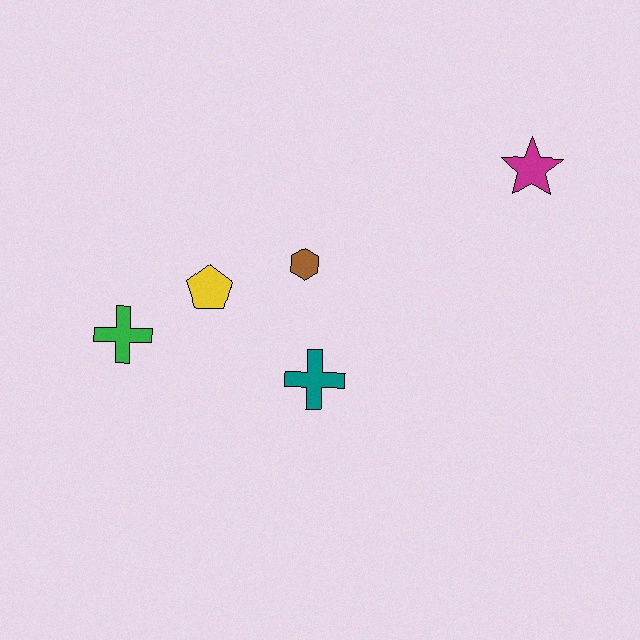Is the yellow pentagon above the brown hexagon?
No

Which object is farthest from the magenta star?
The green cross is farthest from the magenta star.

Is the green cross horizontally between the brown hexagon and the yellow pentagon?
No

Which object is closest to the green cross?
The yellow pentagon is closest to the green cross.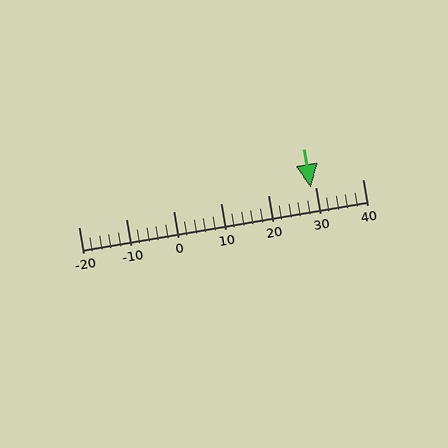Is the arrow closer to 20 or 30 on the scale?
The arrow is closer to 30.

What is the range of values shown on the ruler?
The ruler shows values from -20 to 40.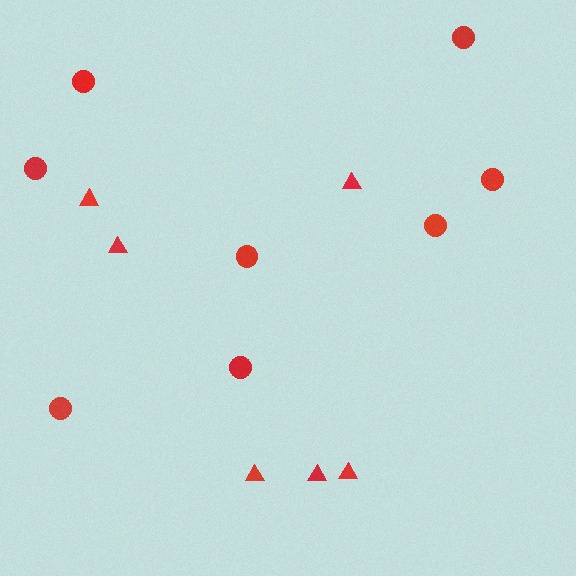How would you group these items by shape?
There are 2 groups: one group of triangles (6) and one group of circles (8).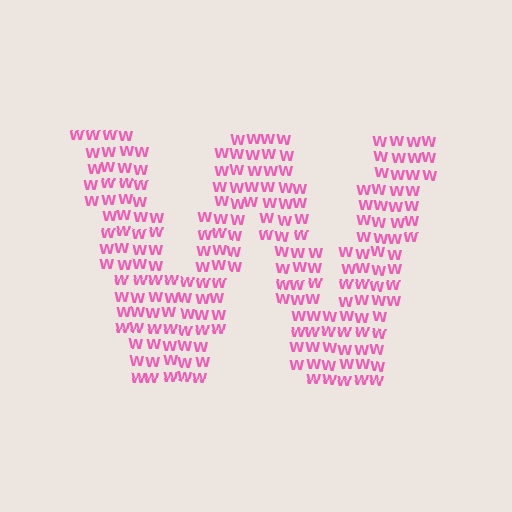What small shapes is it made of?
It is made of small letter W's.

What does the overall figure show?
The overall figure shows the letter W.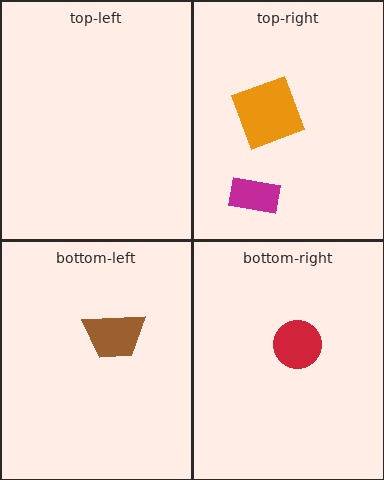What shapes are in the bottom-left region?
The brown trapezoid.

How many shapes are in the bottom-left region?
1.